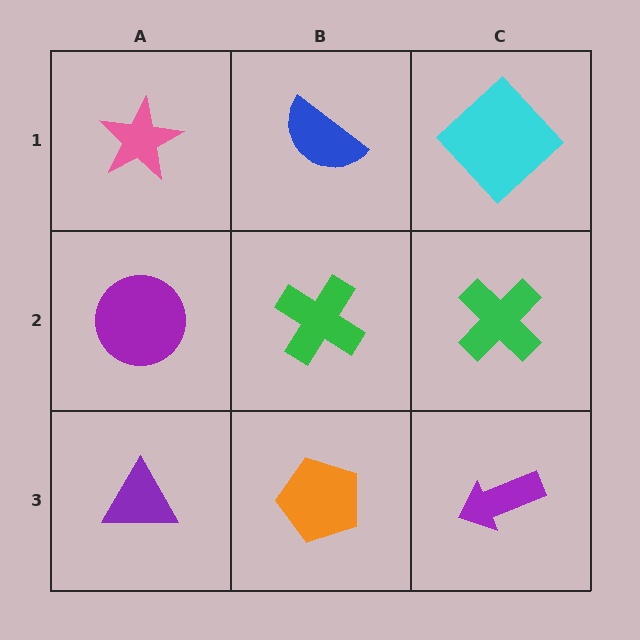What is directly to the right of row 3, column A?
An orange pentagon.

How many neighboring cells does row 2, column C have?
3.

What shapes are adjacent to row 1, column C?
A green cross (row 2, column C), a blue semicircle (row 1, column B).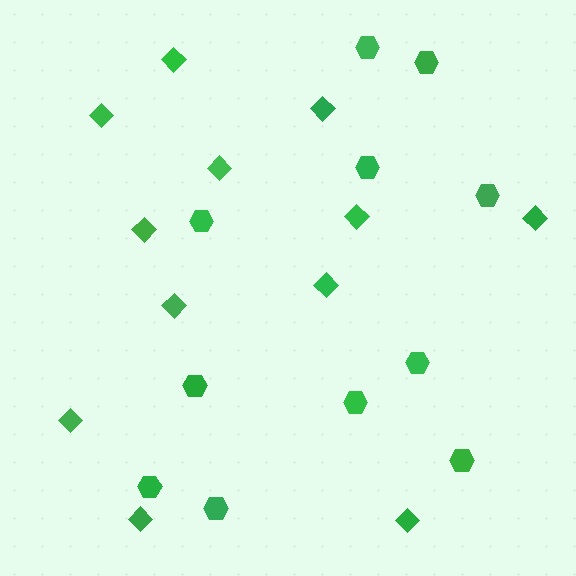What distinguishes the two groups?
There are 2 groups: one group of hexagons (11) and one group of diamonds (12).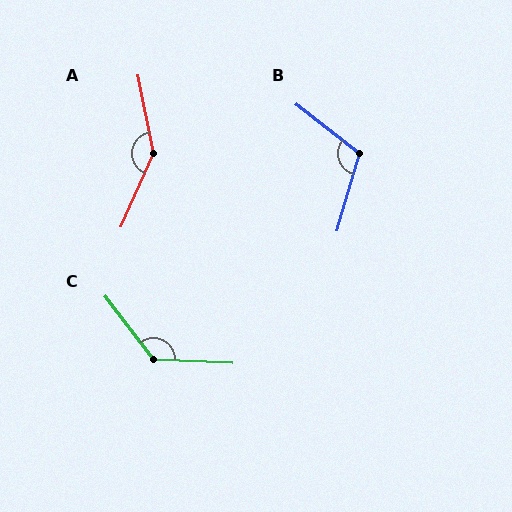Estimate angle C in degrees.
Approximately 130 degrees.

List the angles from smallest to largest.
B (111°), C (130°), A (145°).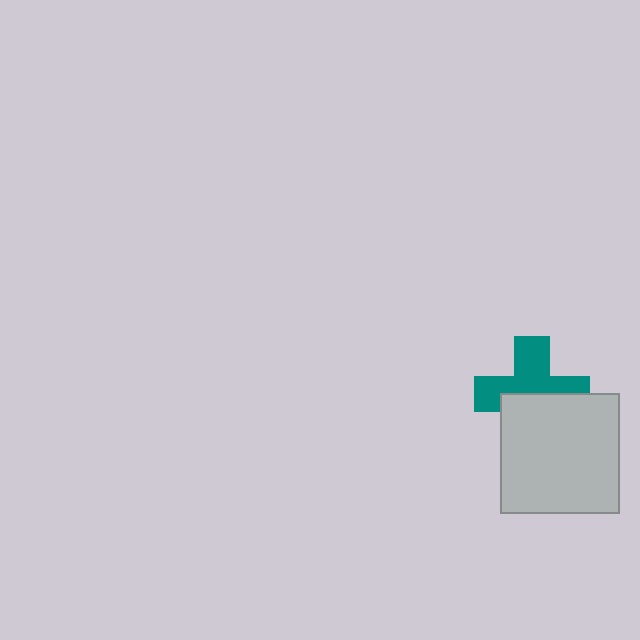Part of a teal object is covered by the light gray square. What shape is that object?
It is a cross.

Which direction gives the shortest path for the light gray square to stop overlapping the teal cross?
Moving down gives the shortest separation.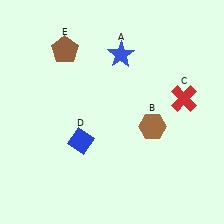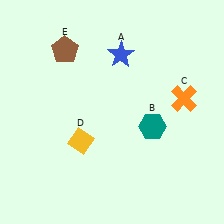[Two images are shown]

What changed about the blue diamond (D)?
In Image 1, D is blue. In Image 2, it changed to yellow.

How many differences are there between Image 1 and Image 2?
There are 3 differences between the two images.